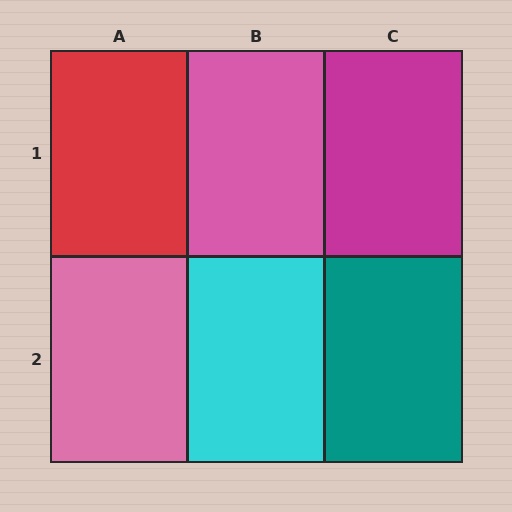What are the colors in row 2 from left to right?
Pink, cyan, teal.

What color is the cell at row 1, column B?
Pink.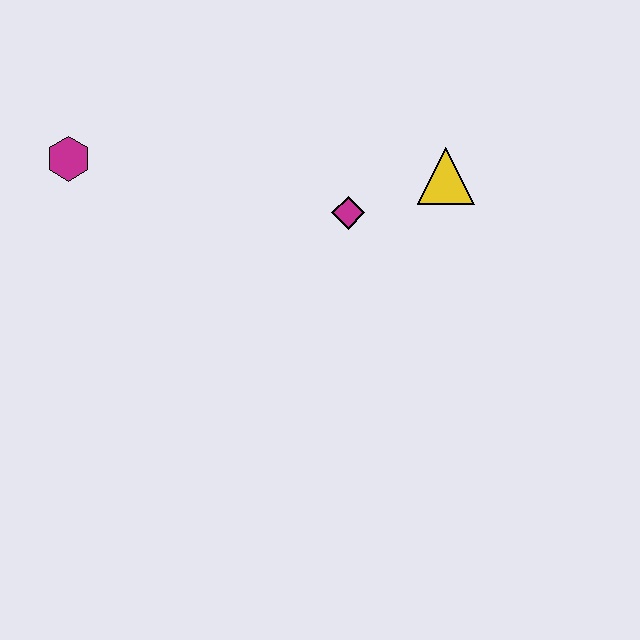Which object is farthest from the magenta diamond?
The magenta hexagon is farthest from the magenta diamond.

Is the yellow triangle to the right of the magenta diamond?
Yes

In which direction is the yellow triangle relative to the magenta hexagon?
The yellow triangle is to the right of the magenta hexagon.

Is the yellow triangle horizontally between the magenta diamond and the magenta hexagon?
No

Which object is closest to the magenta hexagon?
The magenta diamond is closest to the magenta hexagon.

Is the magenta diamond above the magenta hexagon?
No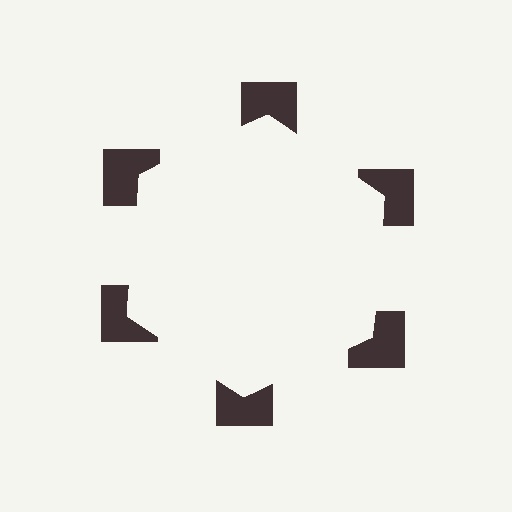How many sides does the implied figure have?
6 sides.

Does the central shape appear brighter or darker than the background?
It typically appears slightly brighter than the background, even though no actual brightness change is drawn.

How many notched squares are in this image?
There are 6 — one at each vertex of the illusory hexagon.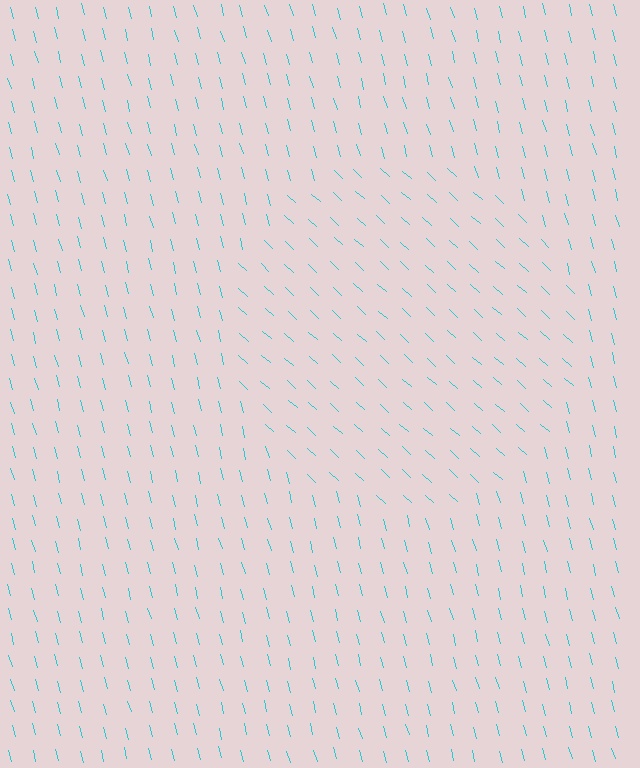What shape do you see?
I see a circle.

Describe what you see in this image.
The image is filled with small cyan line segments. A circle region in the image has lines oriented differently from the surrounding lines, creating a visible texture boundary.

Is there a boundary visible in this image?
Yes, there is a texture boundary formed by a change in line orientation.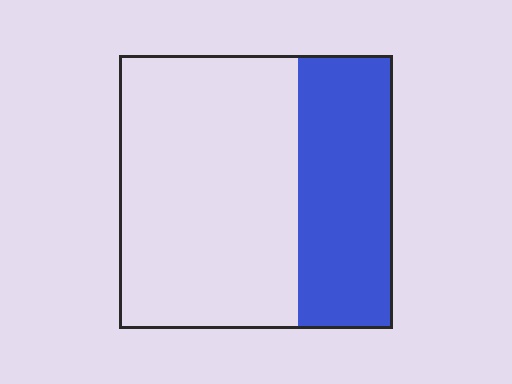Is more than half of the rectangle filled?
No.